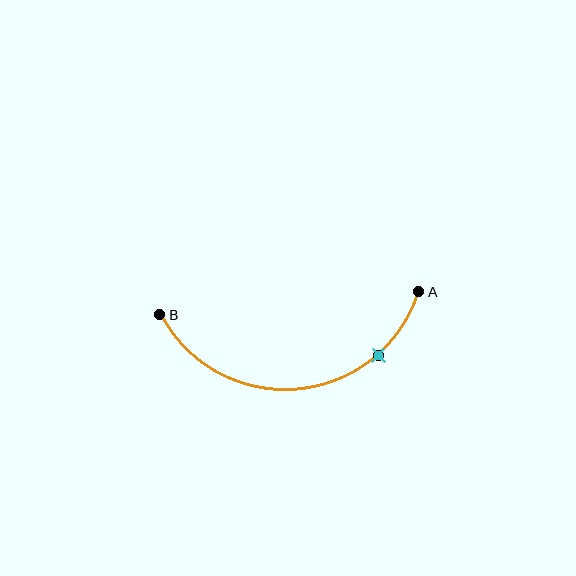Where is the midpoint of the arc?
The arc midpoint is the point on the curve farthest from the straight line joining A and B. It sits below that line.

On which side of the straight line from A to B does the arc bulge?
The arc bulges below the straight line connecting A and B.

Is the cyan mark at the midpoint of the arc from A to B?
No. The cyan mark lies on the arc but is closer to endpoint A. The arc midpoint would be at the point on the curve equidistant along the arc from both A and B.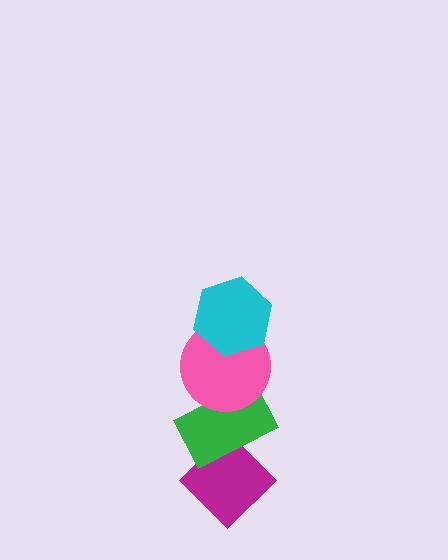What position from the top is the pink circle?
The pink circle is 2nd from the top.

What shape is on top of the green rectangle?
The pink circle is on top of the green rectangle.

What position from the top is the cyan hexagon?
The cyan hexagon is 1st from the top.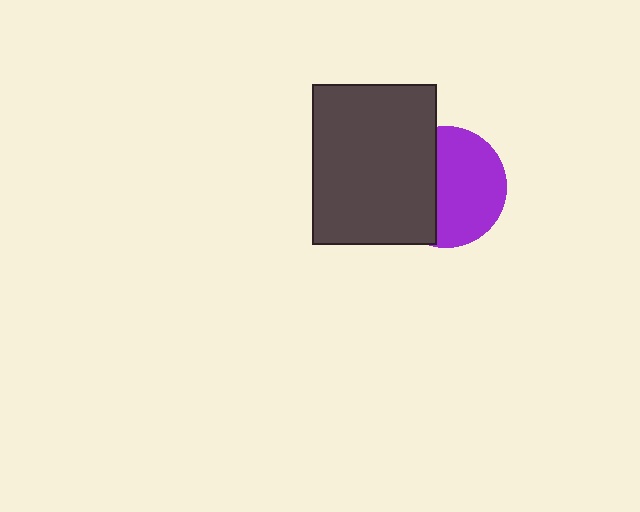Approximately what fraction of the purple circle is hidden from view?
Roughly 41% of the purple circle is hidden behind the dark gray rectangle.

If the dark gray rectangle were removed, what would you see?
You would see the complete purple circle.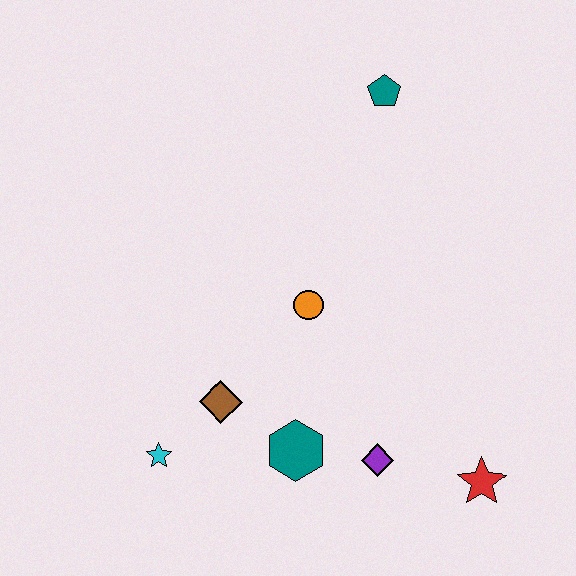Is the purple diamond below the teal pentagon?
Yes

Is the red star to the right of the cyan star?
Yes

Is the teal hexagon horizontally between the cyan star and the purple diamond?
Yes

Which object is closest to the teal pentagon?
The orange circle is closest to the teal pentagon.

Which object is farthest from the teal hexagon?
The teal pentagon is farthest from the teal hexagon.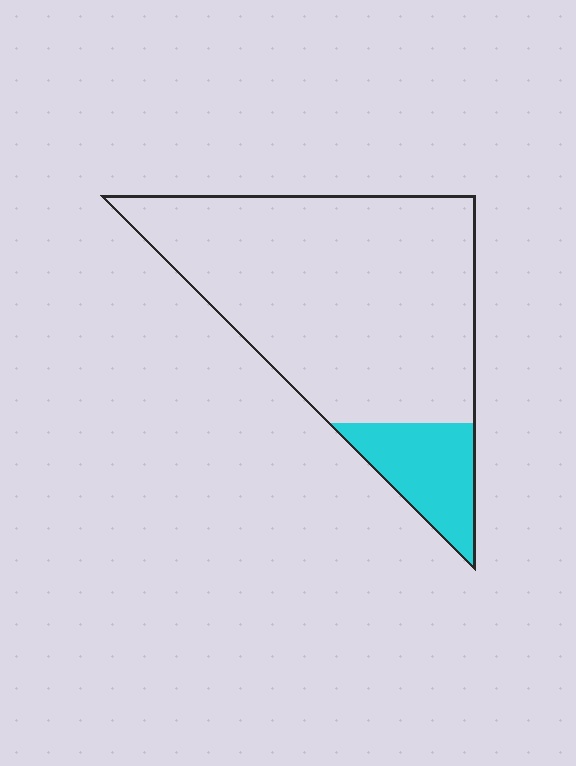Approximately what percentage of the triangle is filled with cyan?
Approximately 15%.